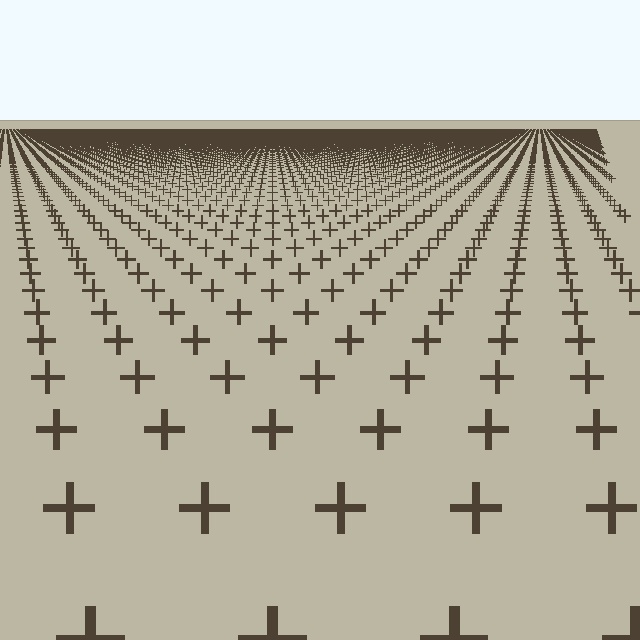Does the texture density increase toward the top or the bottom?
Density increases toward the top.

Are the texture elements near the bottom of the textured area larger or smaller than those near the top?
Larger. Near the bottom, elements are closer to the viewer and appear at a bigger on-screen size.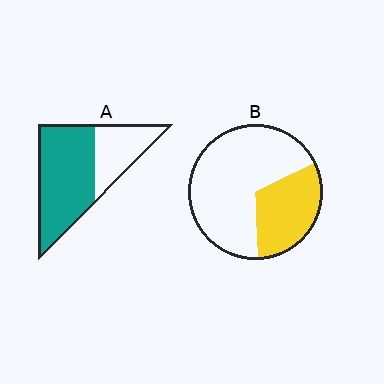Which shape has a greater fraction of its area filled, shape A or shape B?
Shape A.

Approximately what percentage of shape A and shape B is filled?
A is approximately 65% and B is approximately 30%.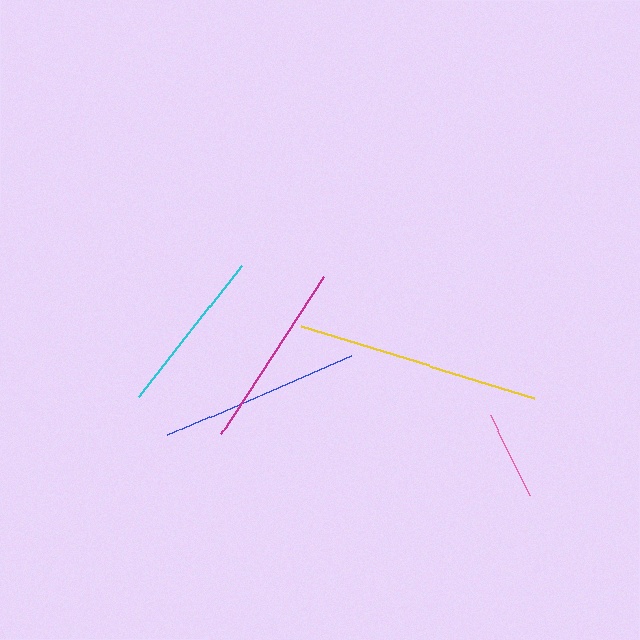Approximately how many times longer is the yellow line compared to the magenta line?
The yellow line is approximately 1.3 times the length of the magenta line.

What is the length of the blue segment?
The blue segment is approximately 200 pixels long.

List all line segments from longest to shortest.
From longest to shortest: yellow, blue, magenta, cyan, pink.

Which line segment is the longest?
The yellow line is the longest at approximately 244 pixels.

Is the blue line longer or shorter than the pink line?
The blue line is longer than the pink line.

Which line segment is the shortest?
The pink line is the shortest at approximately 89 pixels.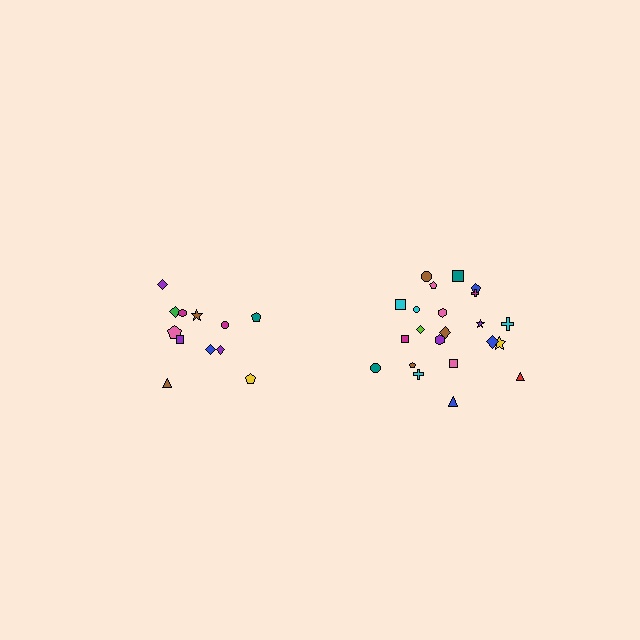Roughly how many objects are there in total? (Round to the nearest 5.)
Roughly 35 objects in total.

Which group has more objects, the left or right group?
The right group.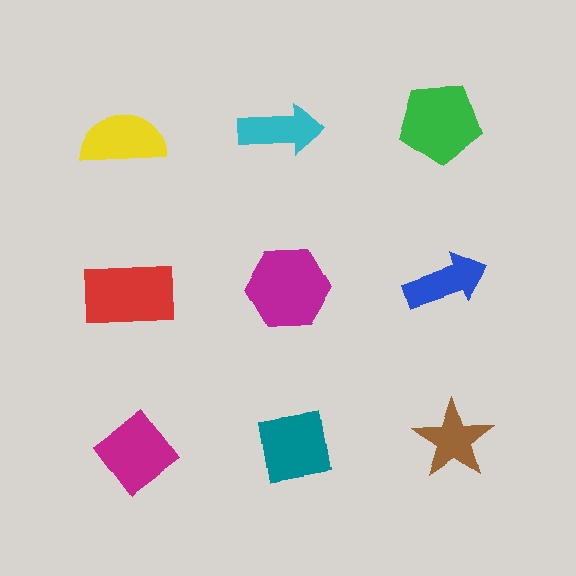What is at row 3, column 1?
A magenta diamond.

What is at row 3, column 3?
A brown star.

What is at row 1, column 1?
A yellow semicircle.